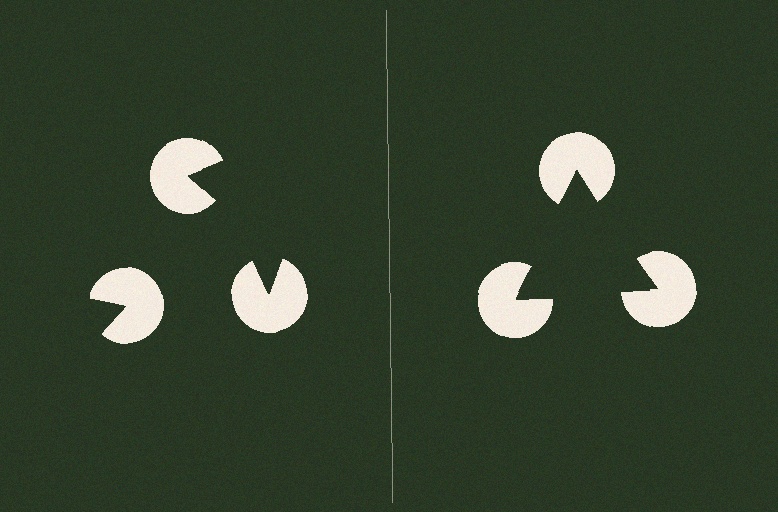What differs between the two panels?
The pac-man discs are positioned identically on both sides; only the wedge orientations differ. On the right they align to a triangle; on the left they are misaligned.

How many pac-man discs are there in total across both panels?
6 — 3 on each side.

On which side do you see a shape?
An illusory triangle appears on the right side. On the left side the wedge cuts are rotated, so no coherent shape forms.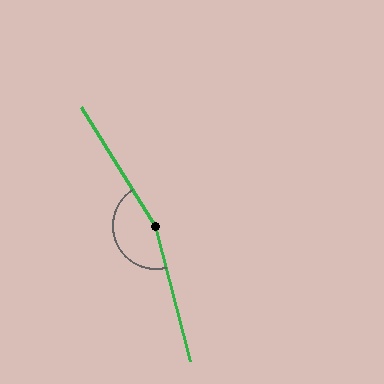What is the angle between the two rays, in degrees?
Approximately 162 degrees.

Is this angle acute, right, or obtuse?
It is obtuse.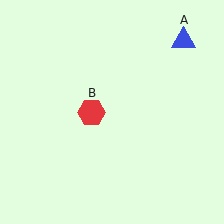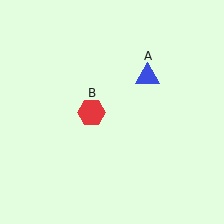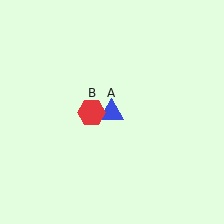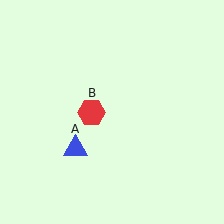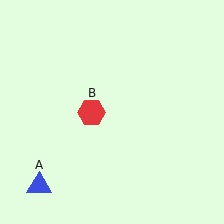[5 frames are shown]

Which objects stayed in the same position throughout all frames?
Red hexagon (object B) remained stationary.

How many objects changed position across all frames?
1 object changed position: blue triangle (object A).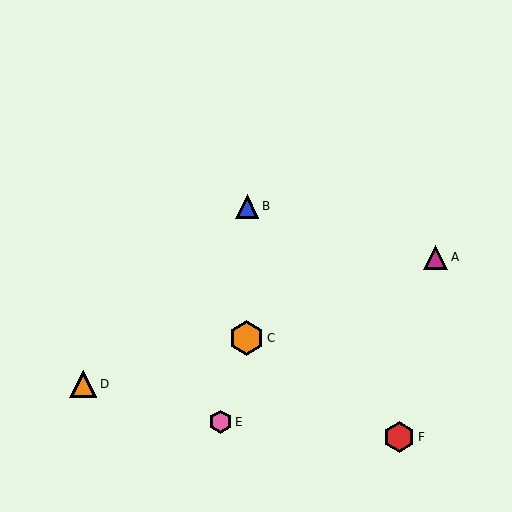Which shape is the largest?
The orange hexagon (labeled C) is the largest.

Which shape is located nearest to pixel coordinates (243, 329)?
The orange hexagon (labeled C) at (246, 338) is nearest to that location.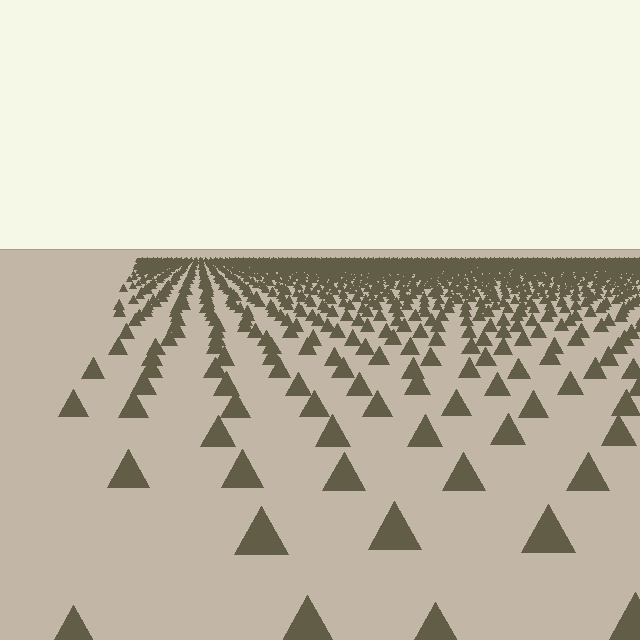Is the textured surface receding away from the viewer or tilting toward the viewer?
The surface is receding away from the viewer. Texture elements get smaller and denser toward the top.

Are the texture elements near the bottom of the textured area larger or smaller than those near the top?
Larger. Near the bottom, elements are closer to the viewer and appear at a bigger on-screen size.